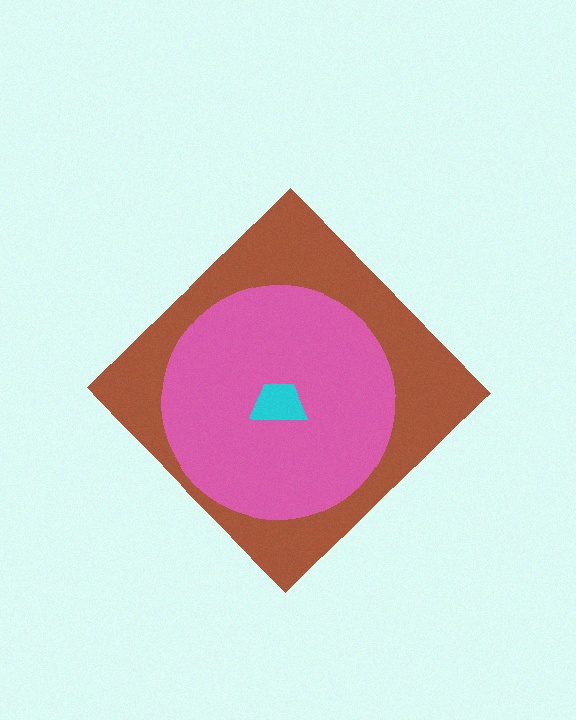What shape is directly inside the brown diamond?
The pink circle.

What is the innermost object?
The cyan trapezoid.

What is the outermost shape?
The brown diamond.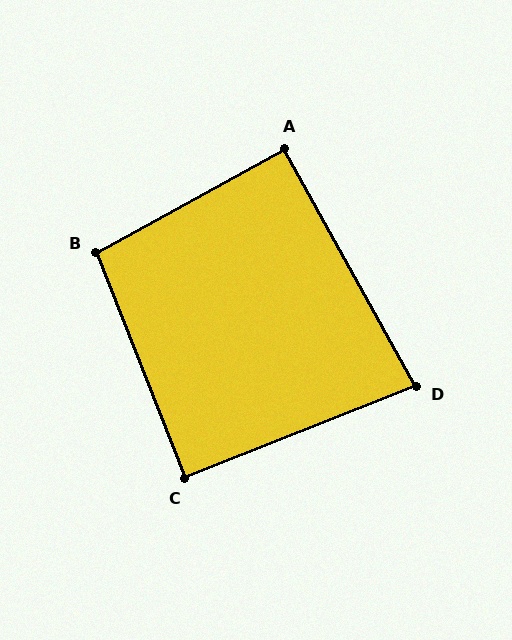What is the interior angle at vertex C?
Approximately 90 degrees (approximately right).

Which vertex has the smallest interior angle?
D, at approximately 83 degrees.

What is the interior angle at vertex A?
Approximately 90 degrees (approximately right).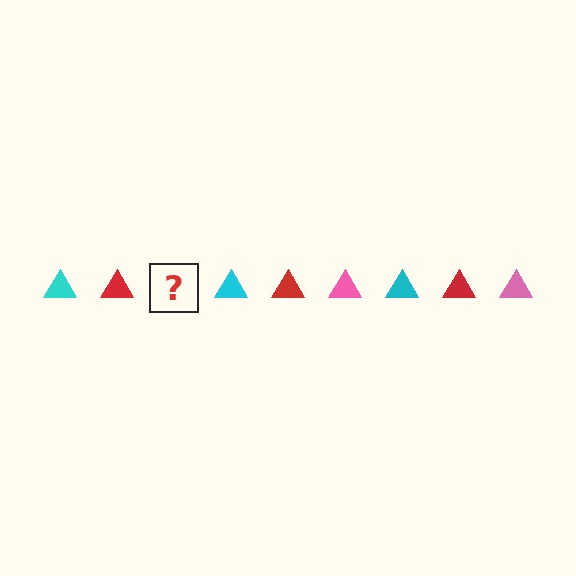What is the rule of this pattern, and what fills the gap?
The rule is that the pattern cycles through cyan, red, pink triangles. The gap should be filled with a pink triangle.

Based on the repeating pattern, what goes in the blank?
The blank should be a pink triangle.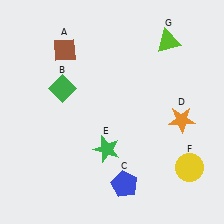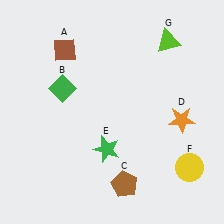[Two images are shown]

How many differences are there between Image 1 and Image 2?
There is 1 difference between the two images.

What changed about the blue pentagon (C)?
In Image 1, C is blue. In Image 2, it changed to brown.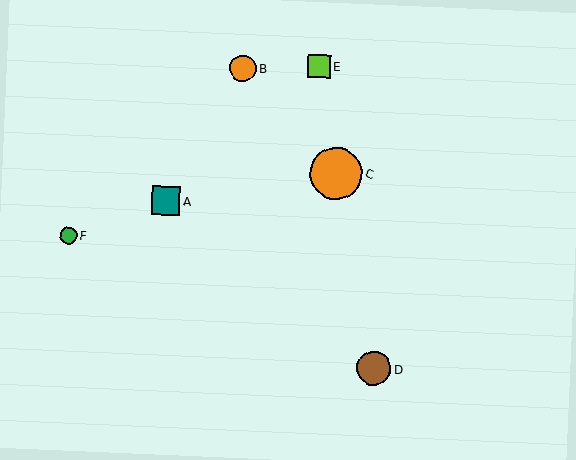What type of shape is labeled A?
Shape A is a teal square.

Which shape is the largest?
The orange circle (labeled C) is the largest.